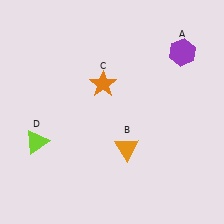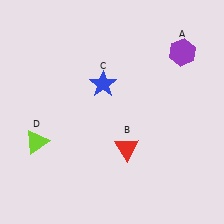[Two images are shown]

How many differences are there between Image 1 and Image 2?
There are 2 differences between the two images.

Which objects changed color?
B changed from orange to red. C changed from orange to blue.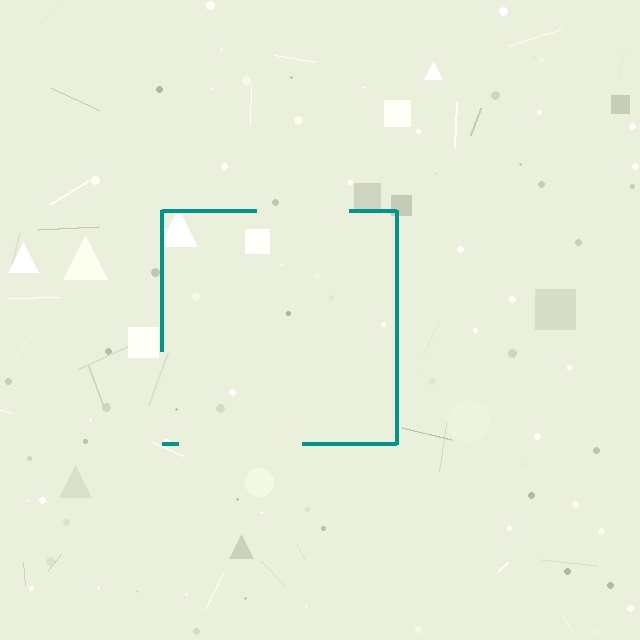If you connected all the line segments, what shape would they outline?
They would outline a square.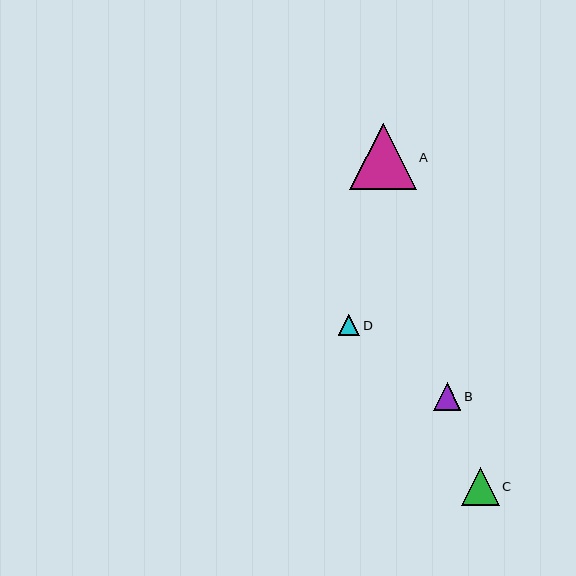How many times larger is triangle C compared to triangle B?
Triangle C is approximately 1.4 times the size of triangle B.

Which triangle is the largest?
Triangle A is the largest with a size of approximately 66 pixels.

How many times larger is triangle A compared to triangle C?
Triangle A is approximately 1.8 times the size of triangle C.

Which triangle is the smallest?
Triangle D is the smallest with a size of approximately 21 pixels.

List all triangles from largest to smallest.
From largest to smallest: A, C, B, D.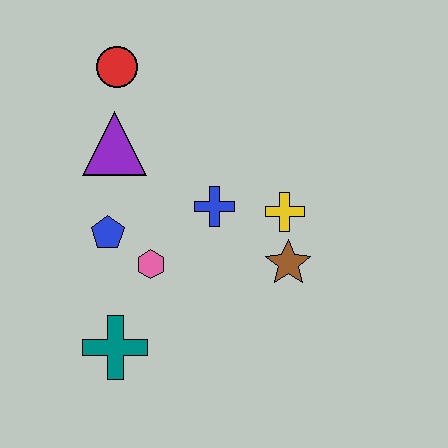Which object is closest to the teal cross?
The pink hexagon is closest to the teal cross.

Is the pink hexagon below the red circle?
Yes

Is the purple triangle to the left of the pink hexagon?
Yes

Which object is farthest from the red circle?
The teal cross is farthest from the red circle.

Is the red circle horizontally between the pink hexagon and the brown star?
No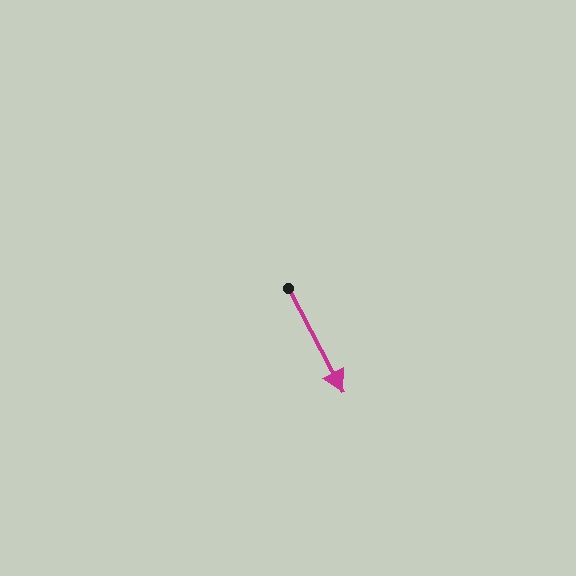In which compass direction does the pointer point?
Southeast.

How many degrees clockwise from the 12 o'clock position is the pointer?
Approximately 152 degrees.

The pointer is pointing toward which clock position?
Roughly 5 o'clock.